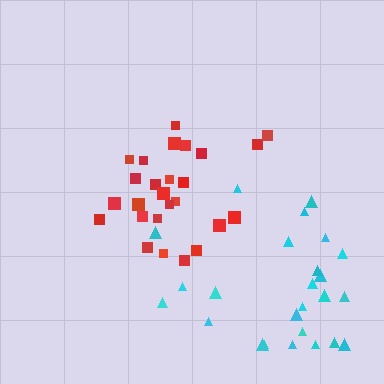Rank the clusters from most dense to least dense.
red, cyan.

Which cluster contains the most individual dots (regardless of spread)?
Cyan (27).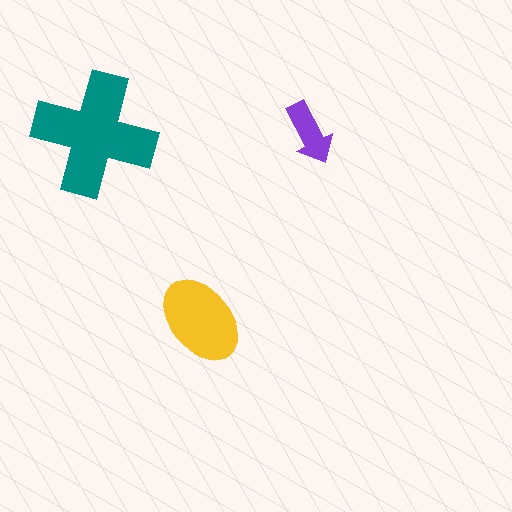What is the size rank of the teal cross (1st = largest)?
1st.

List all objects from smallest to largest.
The purple arrow, the yellow ellipse, the teal cross.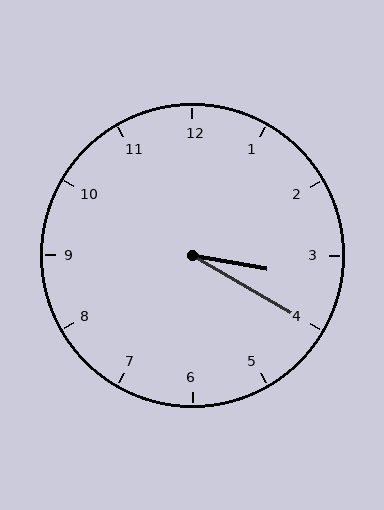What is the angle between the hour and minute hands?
Approximately 20 degrees.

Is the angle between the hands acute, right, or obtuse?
It is acute.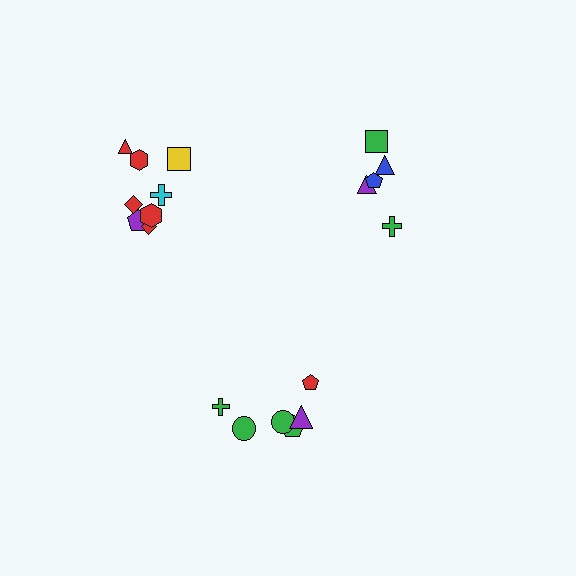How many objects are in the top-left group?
There are 8 objects.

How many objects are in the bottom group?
There are 6 objects.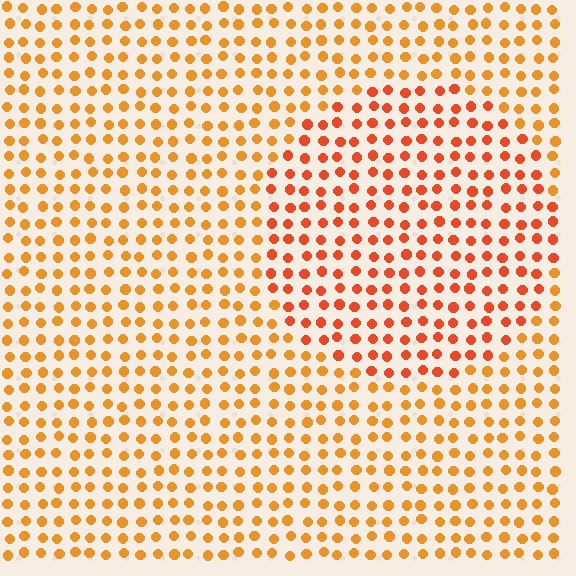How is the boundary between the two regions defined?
The boundary is defined purely by a slight shift in hue (about 24 degrees). Spacing, size, and orientation are identical on both sides.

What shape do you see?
I see a circle.